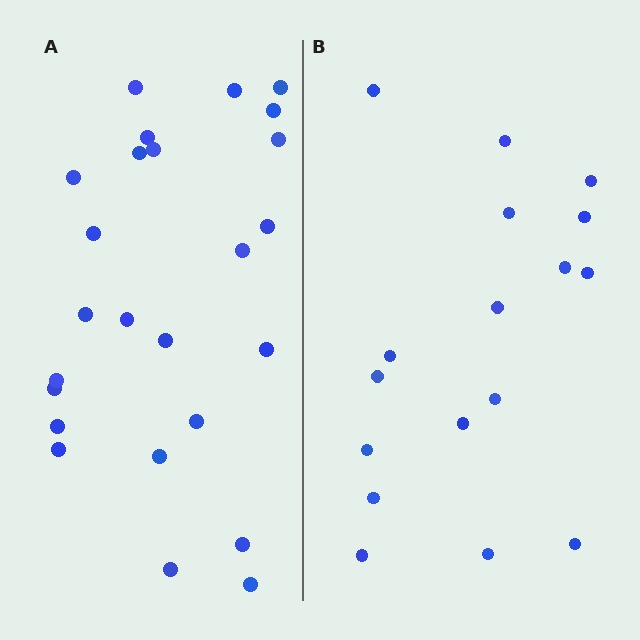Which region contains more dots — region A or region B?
Region A (the left region) has more dots.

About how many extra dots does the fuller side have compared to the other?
Region A has roughly 8 or so more dots than region B.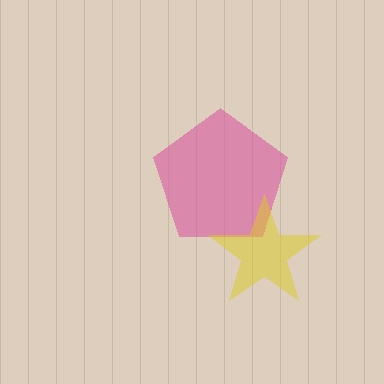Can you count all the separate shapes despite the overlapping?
Yes, there are 2 separate shapes.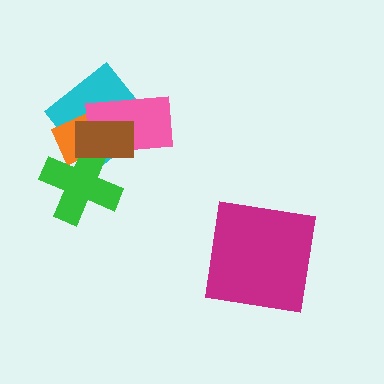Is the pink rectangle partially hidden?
Yes, it is partially covered by another shape.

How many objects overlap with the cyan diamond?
4 objects overlap with the cyan diamond.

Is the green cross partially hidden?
Yes, it is partially covered by another shape.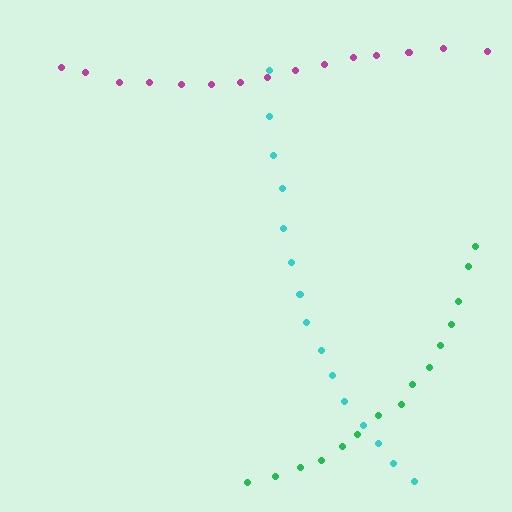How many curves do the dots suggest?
There are 3 distinct paths.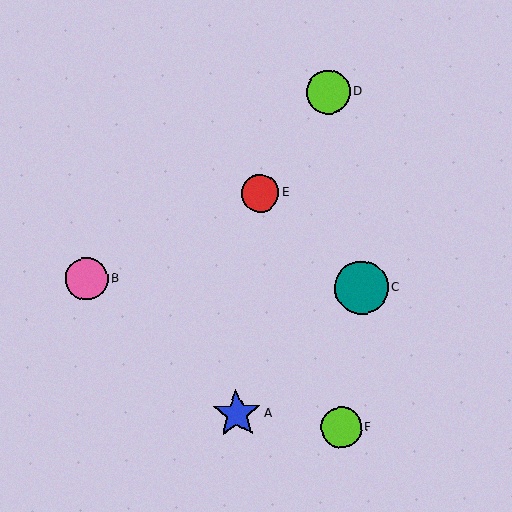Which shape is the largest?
The teal circle (labeled C) is the largest.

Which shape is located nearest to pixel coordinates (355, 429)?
The lime circle (labeled F) at (341, 427) is nearest to that location.